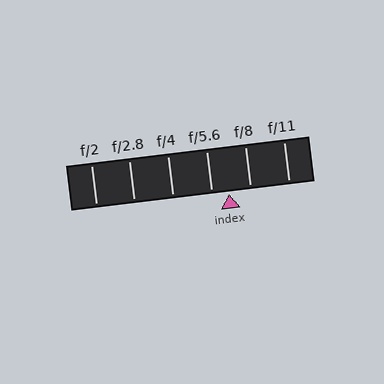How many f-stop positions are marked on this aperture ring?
There are 6 f-stop positions marked.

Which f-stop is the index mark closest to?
The index mark is closest to f/5.6.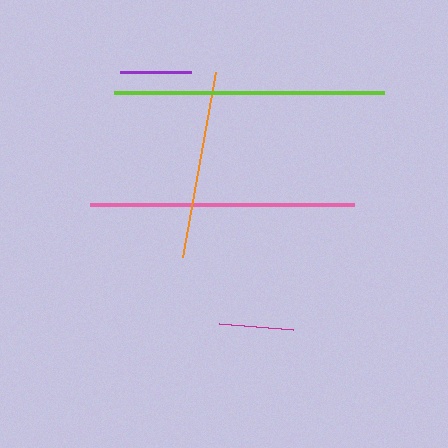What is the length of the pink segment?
The pink segment is approximately 264 pixels long.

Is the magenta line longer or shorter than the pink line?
The pink line is longer than the magenta line.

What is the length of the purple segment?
The purple segment is approximately 71 pixels long.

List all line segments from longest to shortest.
From longest to shortest: lime, pink, orange, magenta, purple.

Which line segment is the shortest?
The purple line is the shortest at approximately 71 pixels.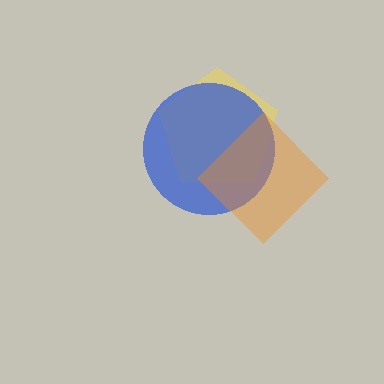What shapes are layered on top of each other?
The layered shapes are: a yellow pentagon, a blue circle, an orange diamond.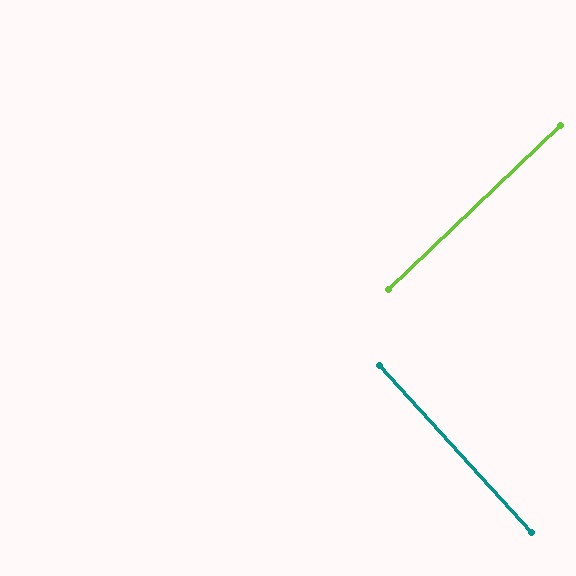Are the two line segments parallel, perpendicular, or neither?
Perpendicular — they meet at approximately 89°.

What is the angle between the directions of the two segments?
Approximately 89 degrees.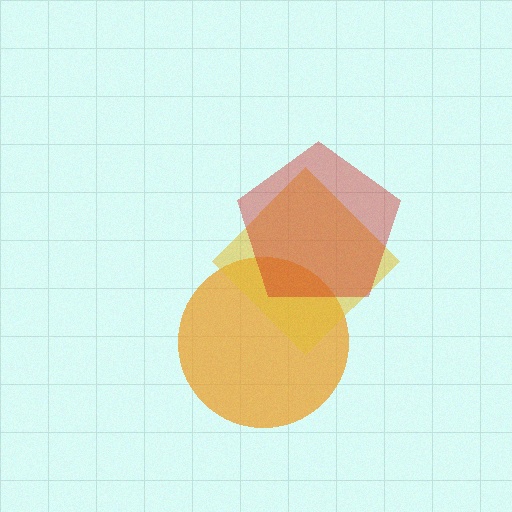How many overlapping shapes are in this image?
There are 3 overlapping shapes in the image.